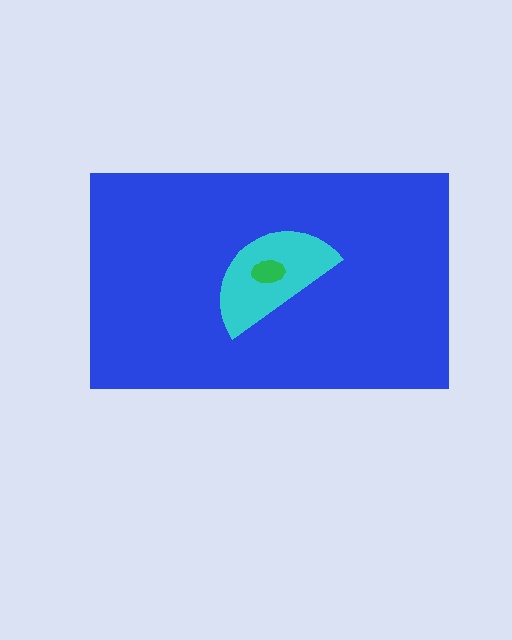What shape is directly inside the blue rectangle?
The cyan semicircle.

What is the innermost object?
The green ellipse.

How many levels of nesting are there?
3.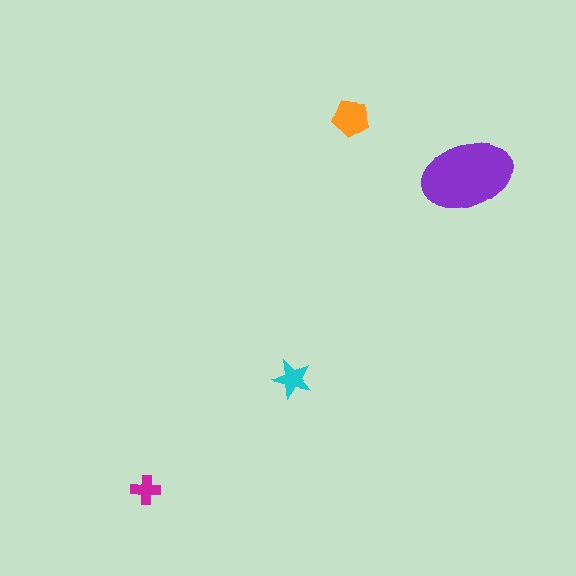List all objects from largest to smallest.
The purple ellipse, the orange pentagon, the cyan star, the magenta cross.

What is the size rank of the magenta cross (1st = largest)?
4th.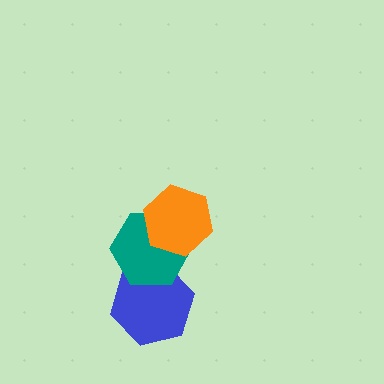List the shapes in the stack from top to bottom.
From top to bottom: the orange hexagon, the teal hexagon, the blue hexagon.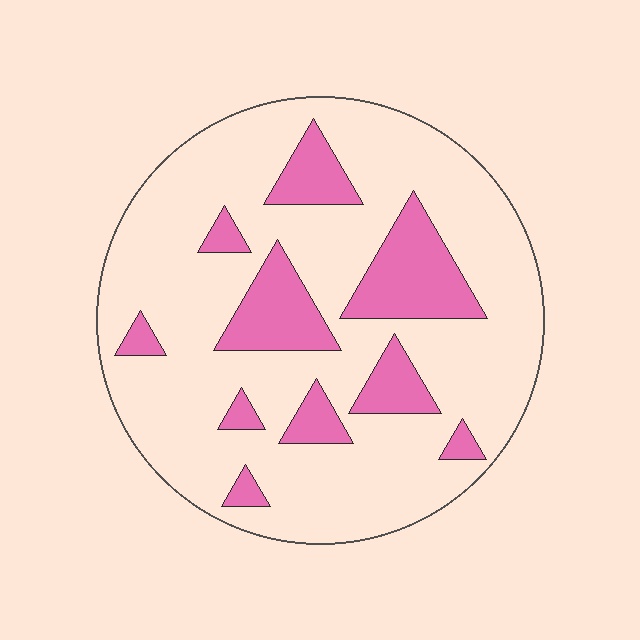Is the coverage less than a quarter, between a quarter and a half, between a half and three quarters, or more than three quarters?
Less than a quarter.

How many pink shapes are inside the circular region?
10.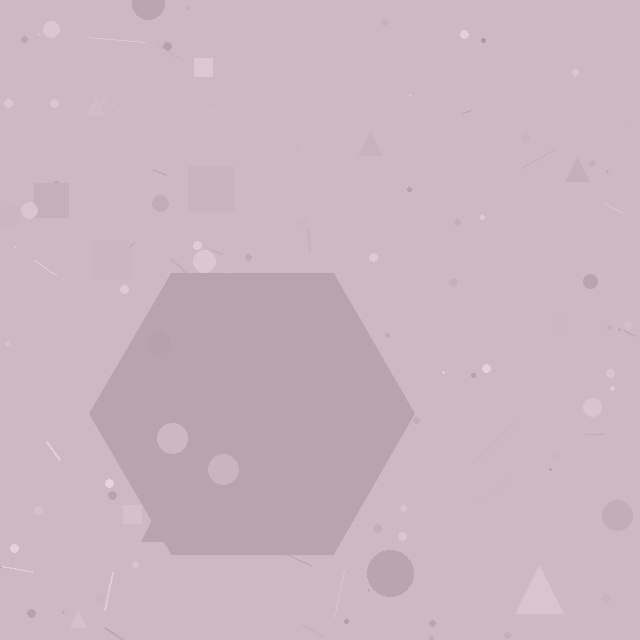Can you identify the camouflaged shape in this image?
The camouflaged shape is a hexagon.